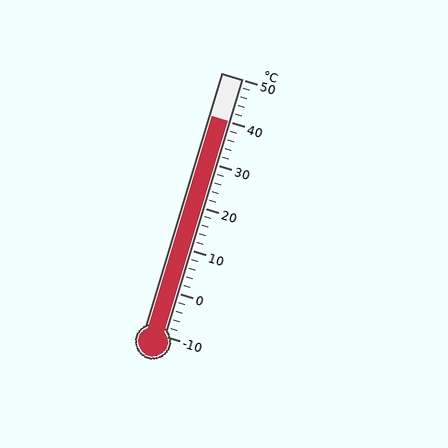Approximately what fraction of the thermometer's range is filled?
The thermometer is filled to approximately 85% of its range.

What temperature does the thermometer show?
The thermometer shows approximately 40°C.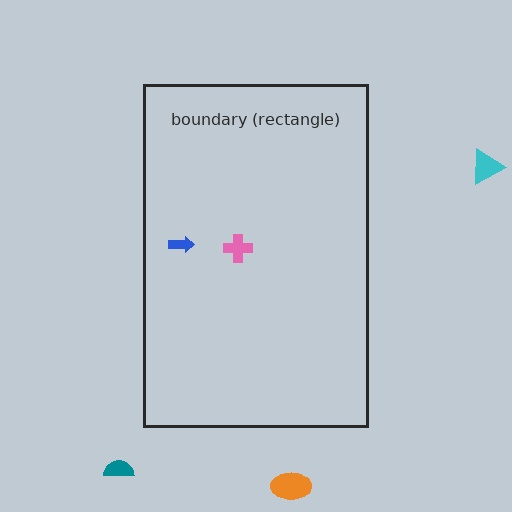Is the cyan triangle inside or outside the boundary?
Outside.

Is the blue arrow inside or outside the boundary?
Inside.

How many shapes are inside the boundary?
2 inside, 3 outside.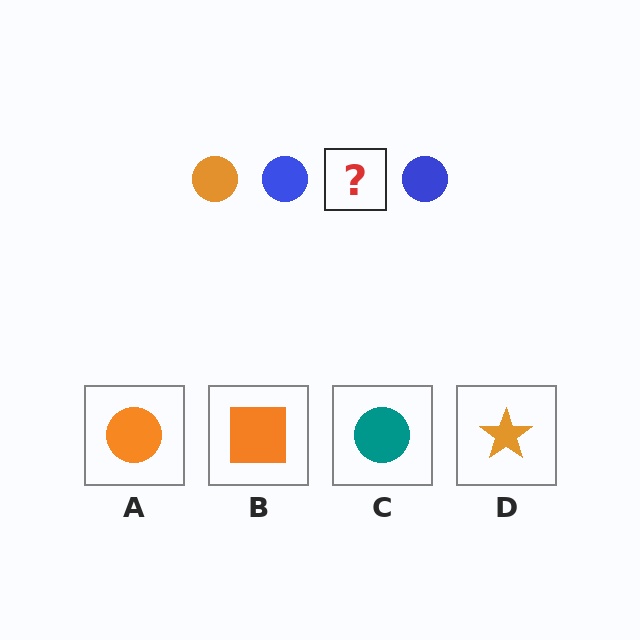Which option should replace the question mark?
Option A.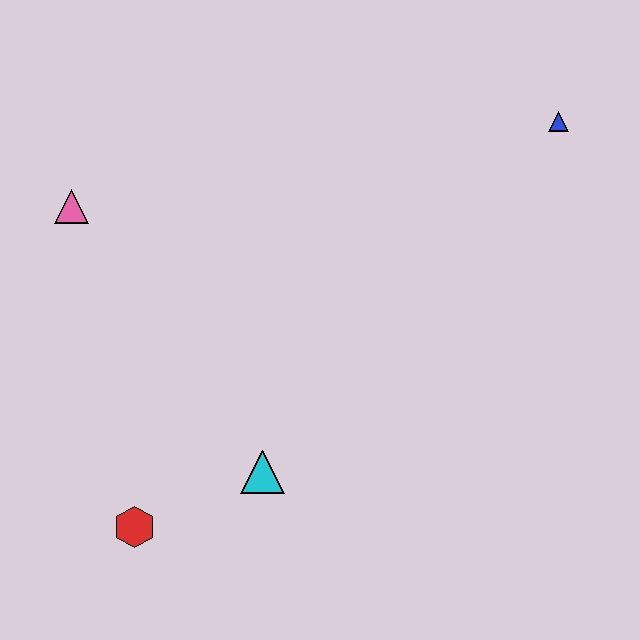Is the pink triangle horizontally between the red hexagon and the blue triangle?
No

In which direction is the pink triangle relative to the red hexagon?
The pink triangle is above the red hexagon.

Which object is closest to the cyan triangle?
The red hexagon is closest to the cyan triangle.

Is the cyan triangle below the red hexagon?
No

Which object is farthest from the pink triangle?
The blue triangle is farthest from the pink triangle.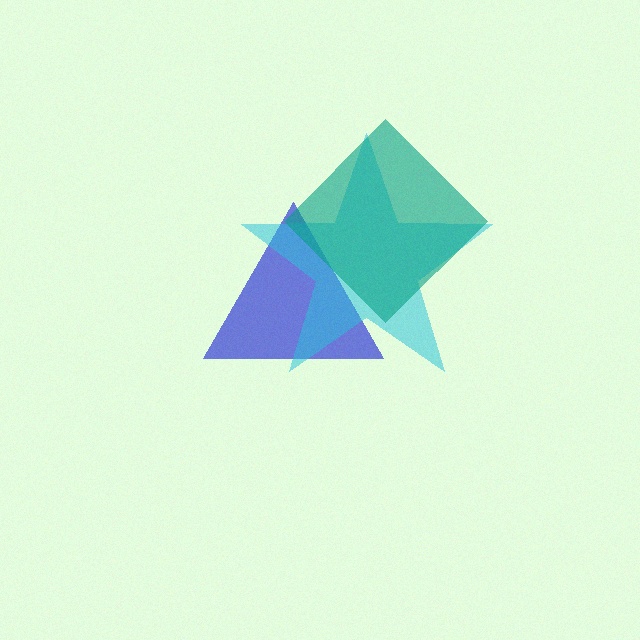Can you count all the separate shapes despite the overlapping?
Yes, there are 3 separate shapes.